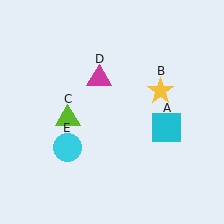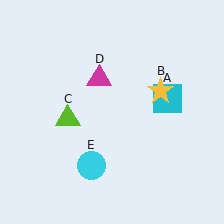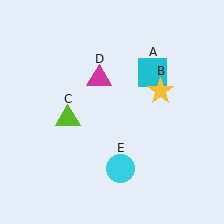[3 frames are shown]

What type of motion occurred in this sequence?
The cyan square (object A), cyan circle (object E) rotated counterclockwise around the center of the scene.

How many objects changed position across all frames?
2 objects changed position: cyan square (object A), cyan circle (object E).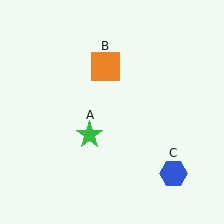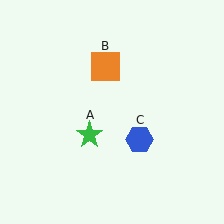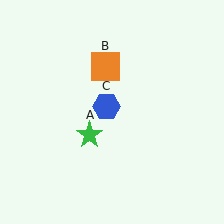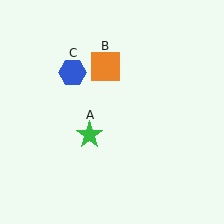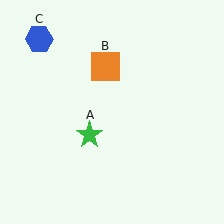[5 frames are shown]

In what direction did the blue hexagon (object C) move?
The blue hexagon (object C) moved up and to the left.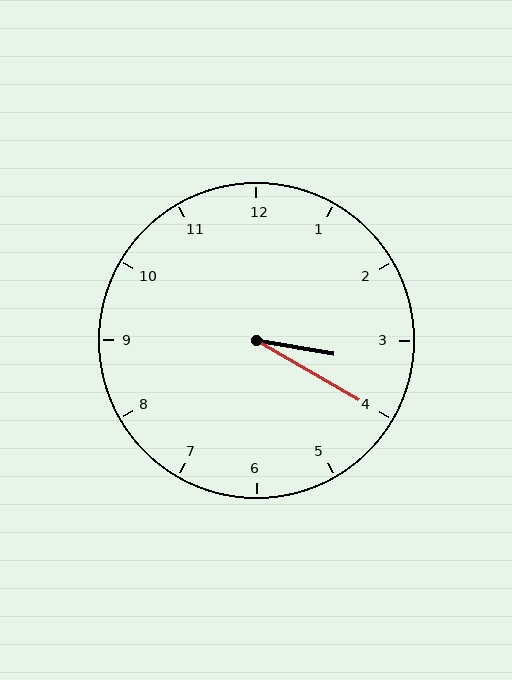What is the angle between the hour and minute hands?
Approximately 20 degrees.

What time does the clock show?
3:20.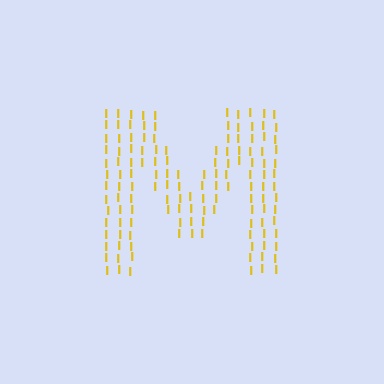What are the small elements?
The small elements are letter I's.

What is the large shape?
The large shape is the letter M.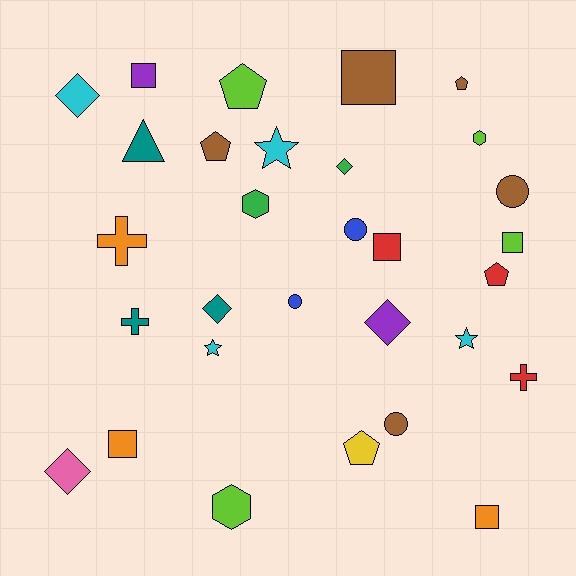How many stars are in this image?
There are 3 stars.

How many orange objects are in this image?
There are 3 orange objects.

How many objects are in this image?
There are 30 objects.